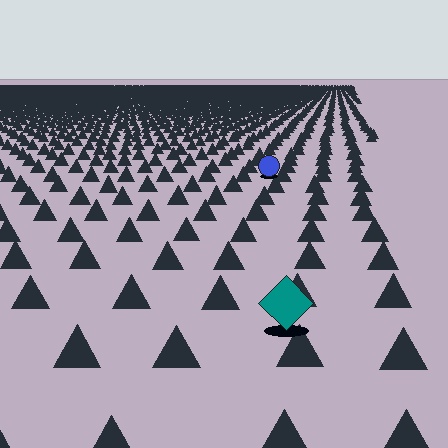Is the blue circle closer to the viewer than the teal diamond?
No. The teal diamond is closer — you can tell from the texture gradient: the ground texture is coarser near it.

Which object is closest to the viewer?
The teal diamond is closest. The texture marks near it are larger and more spread out.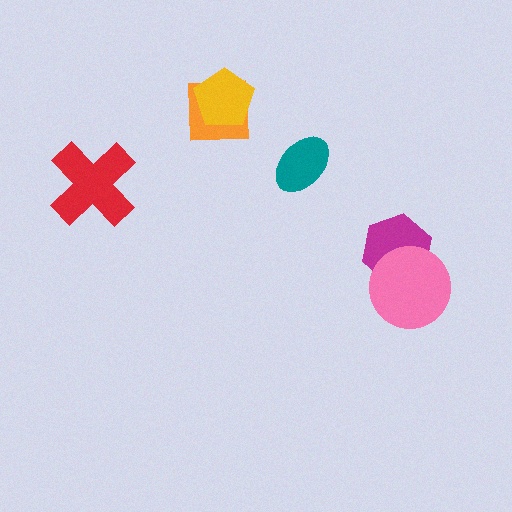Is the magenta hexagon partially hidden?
Yes, it is partially covered by another shape.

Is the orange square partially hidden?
Yes, it is partially covered by another shape.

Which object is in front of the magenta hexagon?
The pink circle is in front of the magenta hexagon.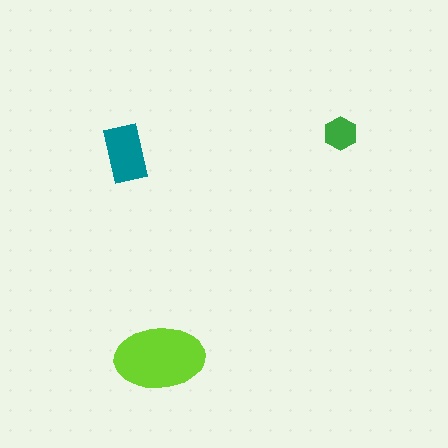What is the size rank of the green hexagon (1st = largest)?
3rd.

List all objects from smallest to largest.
The green hexagon, the teal rectangle, the lime ellipse.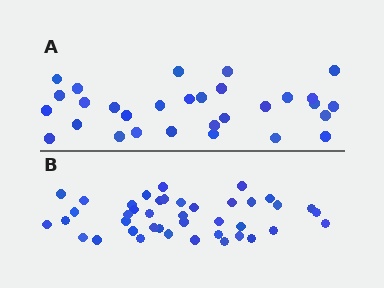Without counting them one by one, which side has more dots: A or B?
Region B (the bottom region) has more dots.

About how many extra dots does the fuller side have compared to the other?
Region B has roughly 12 or so more dots than region A.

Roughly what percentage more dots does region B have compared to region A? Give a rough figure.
About 35% more.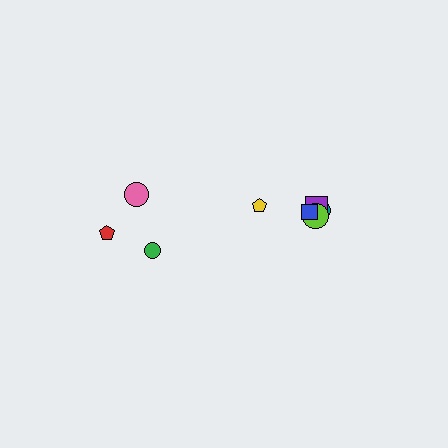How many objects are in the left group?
There are 3 objects.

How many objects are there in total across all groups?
There are 8 objects.